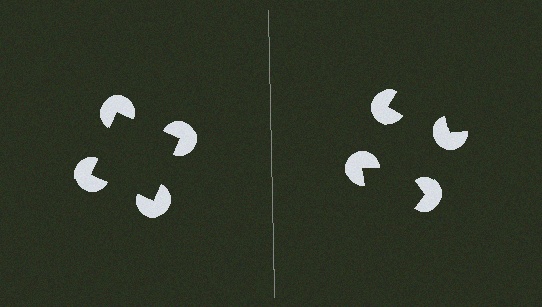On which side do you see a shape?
An illusory square appears on the left side. On the right side the wedge cuts are rotated, so no coherent shape forms.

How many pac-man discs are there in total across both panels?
8 — 4 on each side.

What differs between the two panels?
The pac-man discs are positioned identically on both sides; only the wedge orientations differ. On the left they align to a square; on the right they are misaligned.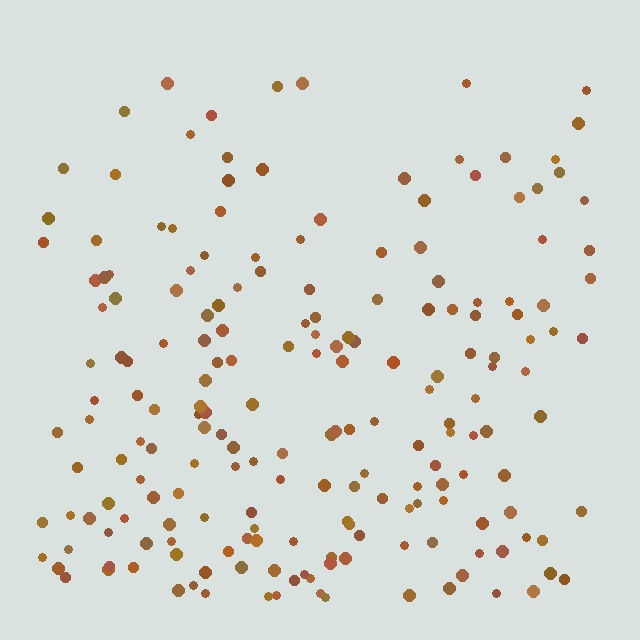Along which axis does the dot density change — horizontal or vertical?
Vertical.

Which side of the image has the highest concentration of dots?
The bottom.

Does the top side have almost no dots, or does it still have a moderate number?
Still a moderate number, just noticeably fewer than the bottom.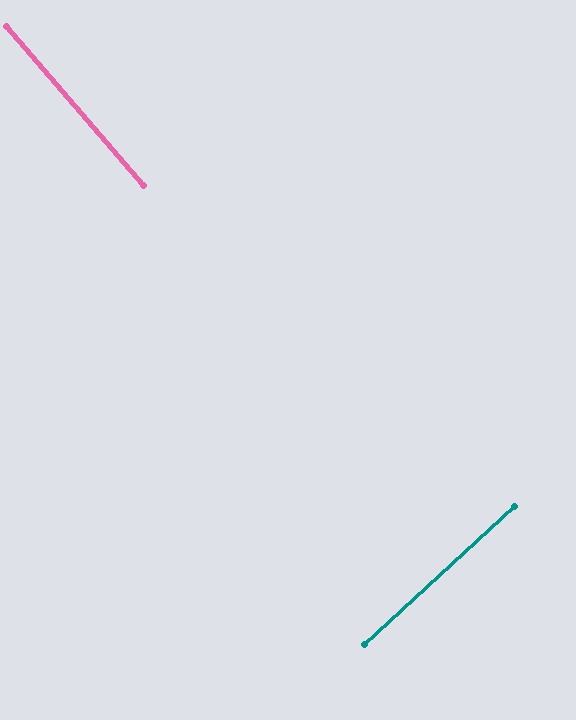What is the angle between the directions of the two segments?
Approximately 88 degrees.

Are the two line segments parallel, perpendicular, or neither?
Perpendicular — they meet at approximately 88°.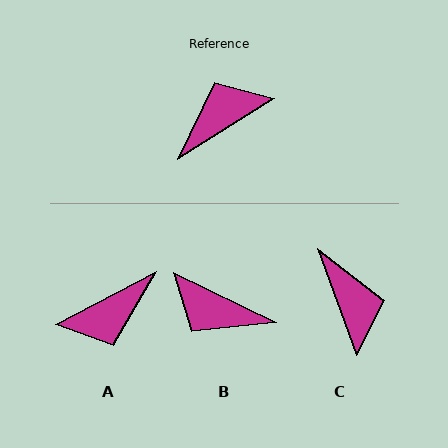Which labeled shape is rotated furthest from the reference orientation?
A, about 175 degrees away.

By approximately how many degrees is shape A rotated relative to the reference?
Approximately 175 degrees counter-clockwise.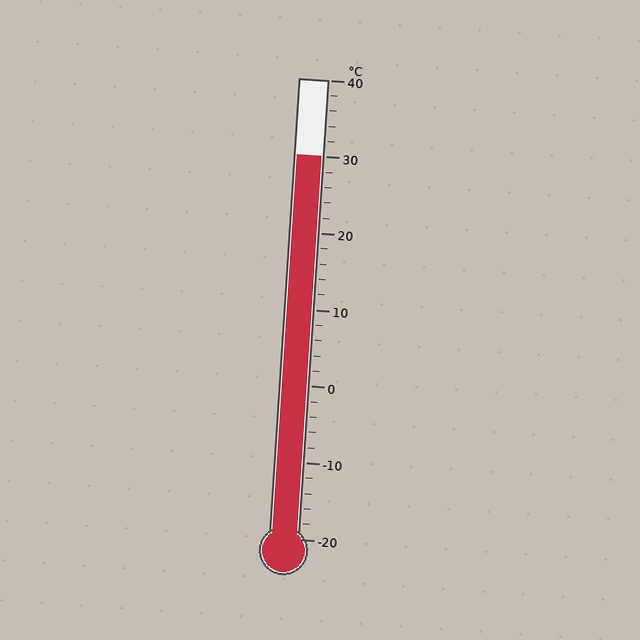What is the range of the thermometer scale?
The thermometer scale ranges from -20°C to 40°C.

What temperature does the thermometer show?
The thermometer shows approximately 30°C.